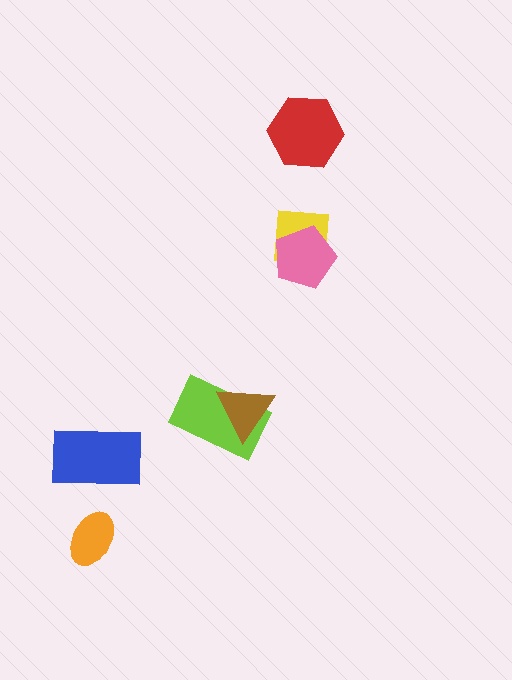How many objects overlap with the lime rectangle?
1 object overlaps with the lime rectangle.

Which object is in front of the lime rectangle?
The brown triangle is in front of the lime rectangle.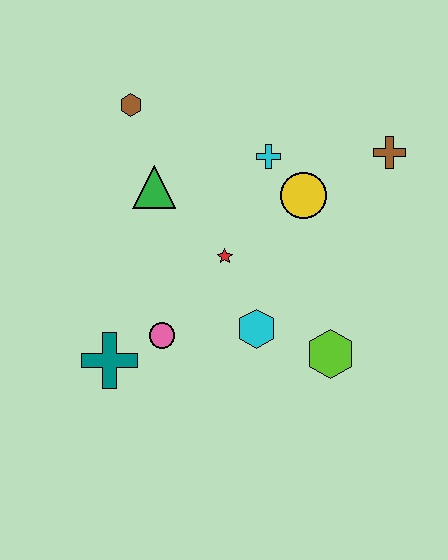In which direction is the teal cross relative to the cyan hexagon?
The teal cross is to the left of the cyan hexagon.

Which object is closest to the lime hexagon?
The cyan hexagon is closest to the lime hexagon.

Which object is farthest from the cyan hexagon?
The brown hexagon is farthest from the cyan hexagon.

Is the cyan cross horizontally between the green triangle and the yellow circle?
Yes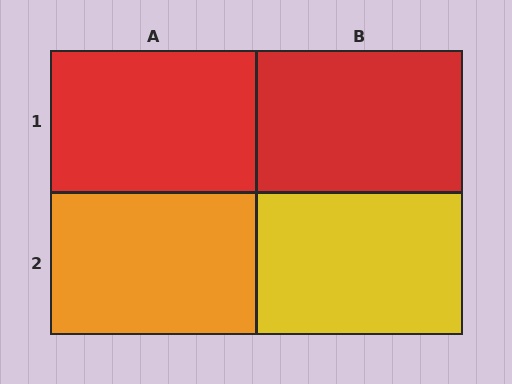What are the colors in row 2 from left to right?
Orange, yellow.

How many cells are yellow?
1 cell is yellow.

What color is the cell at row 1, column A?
Red.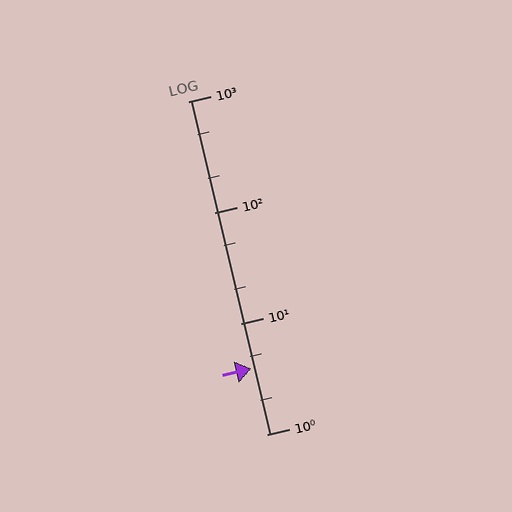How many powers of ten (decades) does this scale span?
The scale spans 3 decades, from 1 to 1000.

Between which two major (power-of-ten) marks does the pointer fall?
The pointer is between 1 and 10.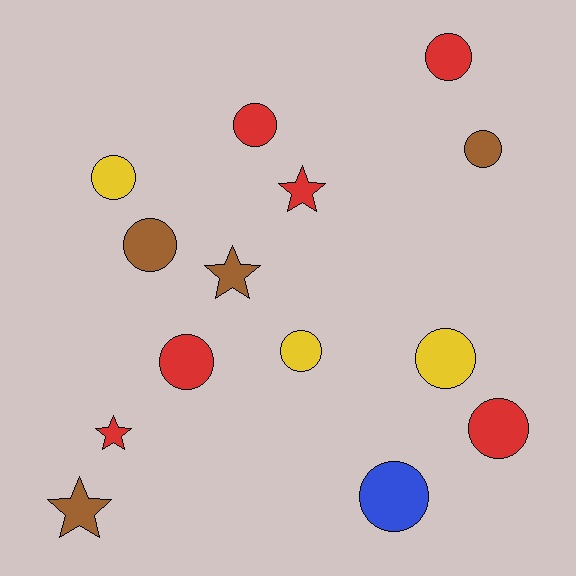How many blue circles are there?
There is 1 blue circle.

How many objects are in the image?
There are 14 objects.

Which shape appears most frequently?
Circle, with 10 objects.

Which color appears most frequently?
Red, with 6 objects.